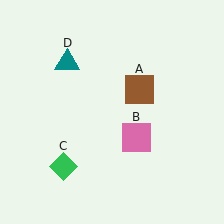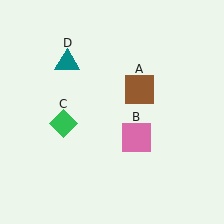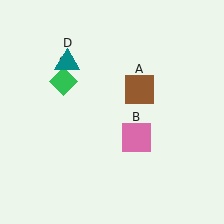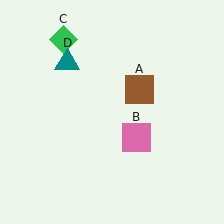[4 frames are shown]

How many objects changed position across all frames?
1 object changed position: green diamond (object C).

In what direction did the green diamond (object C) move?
The green diamond (object C) moved up.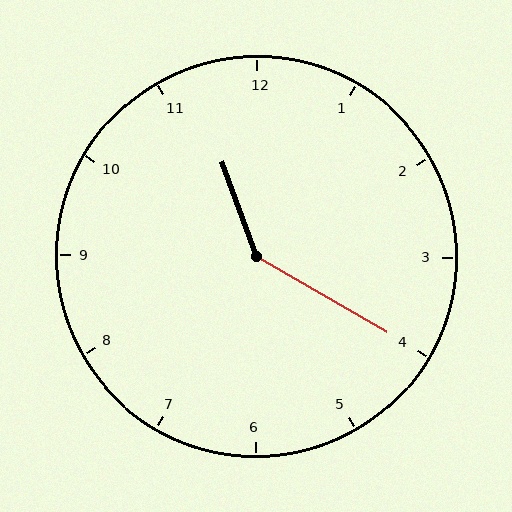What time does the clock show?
11:20.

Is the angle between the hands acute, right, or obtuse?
It is obtuse.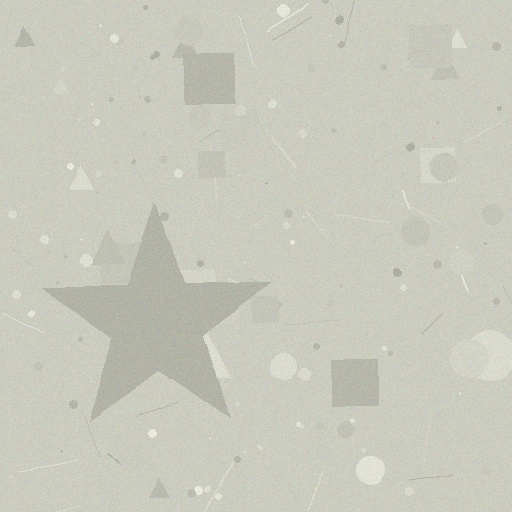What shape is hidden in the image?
A star is hidden in the image.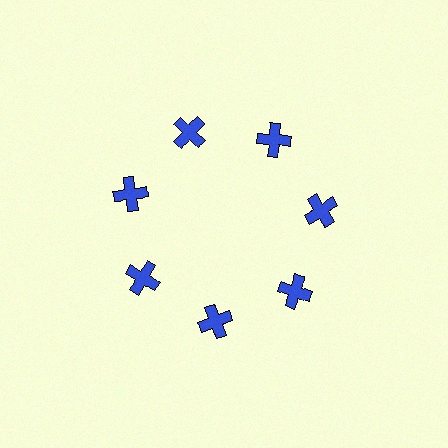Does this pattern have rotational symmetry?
Yes, this pattern has 7-fold rotational symmetry. It looks the same after rotating 51 degrees around the center.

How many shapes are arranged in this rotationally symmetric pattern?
There are 7 shapes, arranged in 7 groups of 1.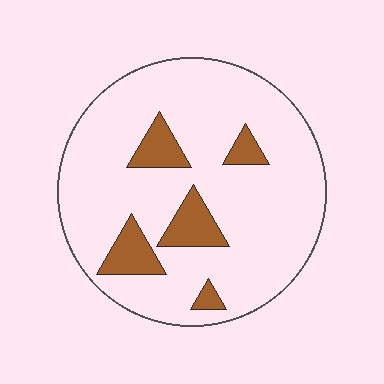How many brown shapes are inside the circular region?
5.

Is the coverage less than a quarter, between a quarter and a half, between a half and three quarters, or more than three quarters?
Less than a quarter.